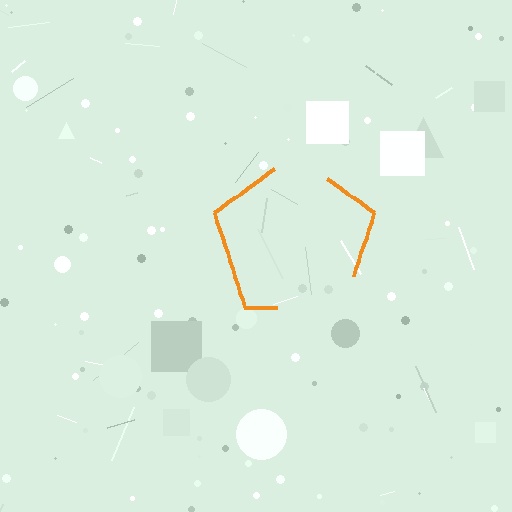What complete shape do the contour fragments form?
The contour fragments form a pentagon.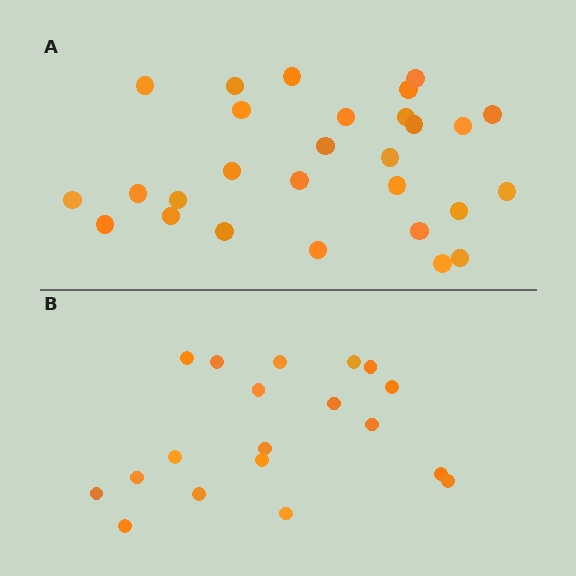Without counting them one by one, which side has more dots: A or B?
Region A (the top region) has more dots.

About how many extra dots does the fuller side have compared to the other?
Region A has roughly 8 or so more dots than region B.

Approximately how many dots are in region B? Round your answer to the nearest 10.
About 20 dots. (The exact count is 19, which rounds to 20.)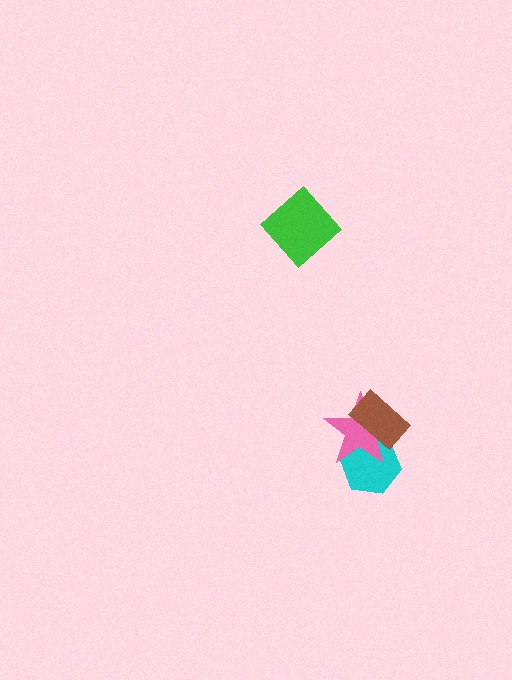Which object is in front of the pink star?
The brown rectangle is in front of the pink star.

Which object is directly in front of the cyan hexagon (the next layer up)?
The pink star is directly in front of the cyan hexagon.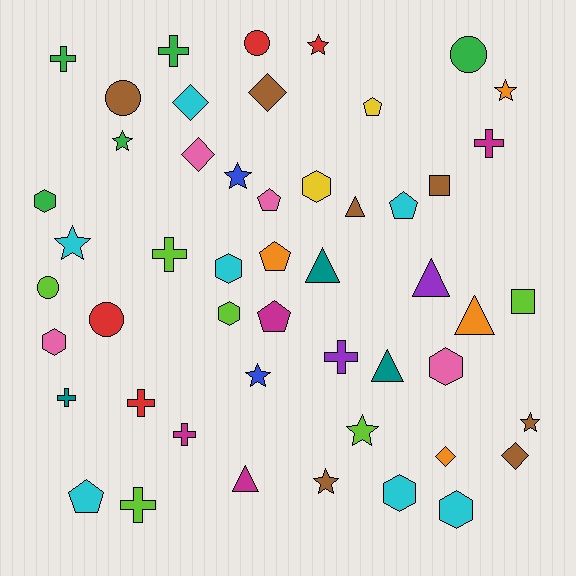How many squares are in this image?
There are 2 squares.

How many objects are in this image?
There are 50 objects.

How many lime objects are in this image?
There are 6 lime objects.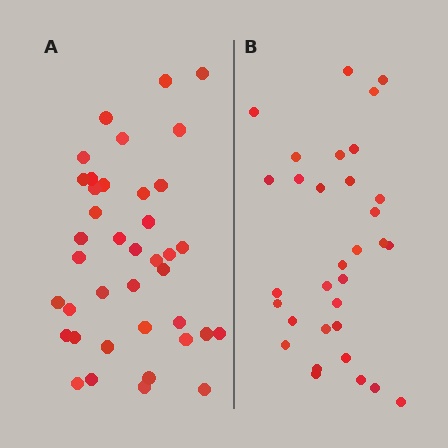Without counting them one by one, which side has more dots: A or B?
Region A (the left region) has more dots.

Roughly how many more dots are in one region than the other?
Region A has roughly 8 or so more dots than region B.